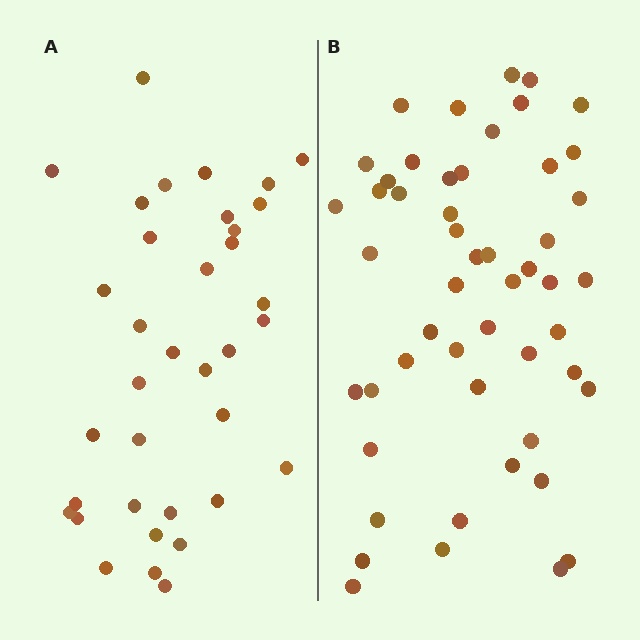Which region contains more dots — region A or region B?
Region B (the right region) has more dots.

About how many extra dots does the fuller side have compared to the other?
Region B has approximately 15 more dots than region A.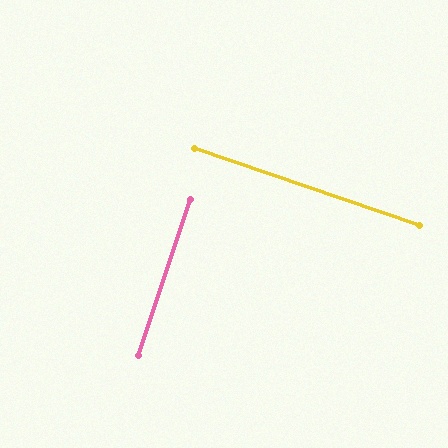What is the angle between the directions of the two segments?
Approximately 89 degrees.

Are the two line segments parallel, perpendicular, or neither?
Perpendicular — they meet at approximately 89°.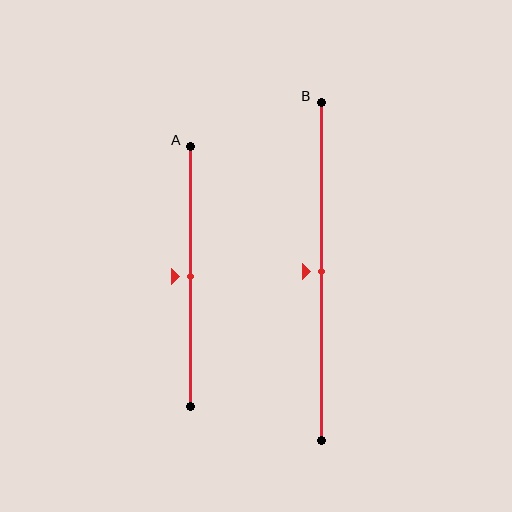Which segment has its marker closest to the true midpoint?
Segment A has its marker closest to the true midpoint.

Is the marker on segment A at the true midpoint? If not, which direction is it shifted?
Yes, the marker on segment A is at the true midpoint.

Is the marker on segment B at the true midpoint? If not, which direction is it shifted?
Yes, the marker on segment B is at the true midpoint.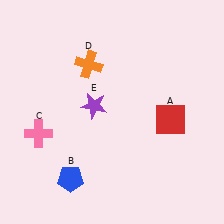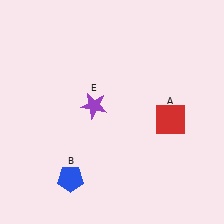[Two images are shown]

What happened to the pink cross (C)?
The pink cross (C) was removed in Image 2. It was in the bottom-left area of Image 1.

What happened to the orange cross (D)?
The orange cross (D) was removed in Image 2. It was in the top-left area of Image 1.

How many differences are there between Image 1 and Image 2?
There are 2 differences between the two images.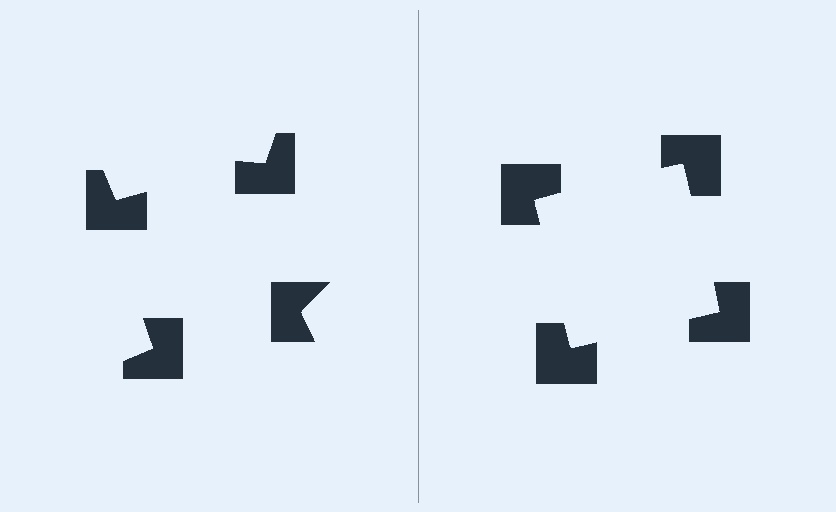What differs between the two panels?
The notched squares are positioned identically on both sides; only the wedge orientations differ. On the right they align to a square; on the left they are misaligned.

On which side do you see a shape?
An illusory square appears on the right side. On the left side the wedge cuts are rotated, so no coherent shape forms.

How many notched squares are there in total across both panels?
8 — 4 on each side.